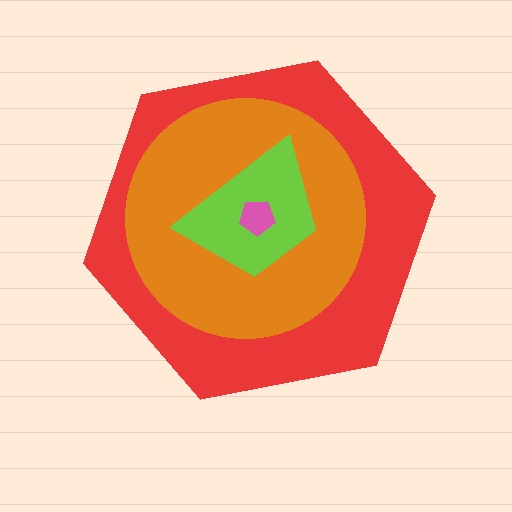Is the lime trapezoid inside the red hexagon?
Yes.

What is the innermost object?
The pink pentagon.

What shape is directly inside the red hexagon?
The orange circle.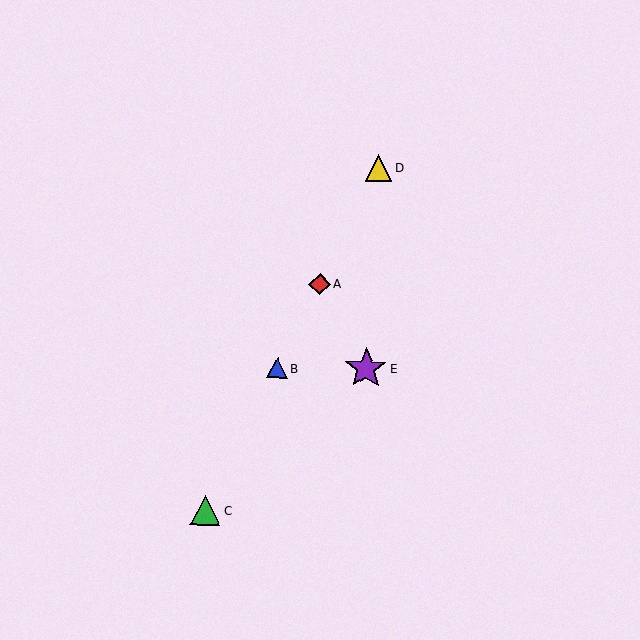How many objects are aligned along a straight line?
4 objects (A, B, C, D) are aligned along a straight line.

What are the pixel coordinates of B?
Object B is at (277, 368).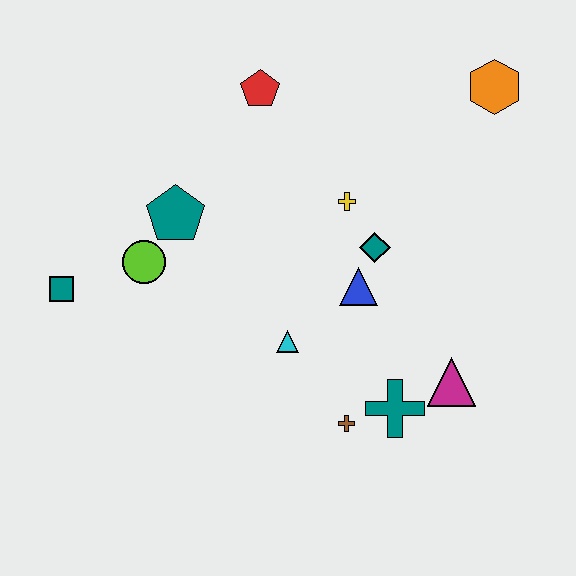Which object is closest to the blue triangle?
The teal diamond is closest to the blue triangle.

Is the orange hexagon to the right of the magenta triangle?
Yes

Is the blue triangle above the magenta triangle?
Yes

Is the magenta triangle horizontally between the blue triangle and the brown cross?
No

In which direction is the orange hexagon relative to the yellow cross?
The orange hexagon is to the right of the yellow cross.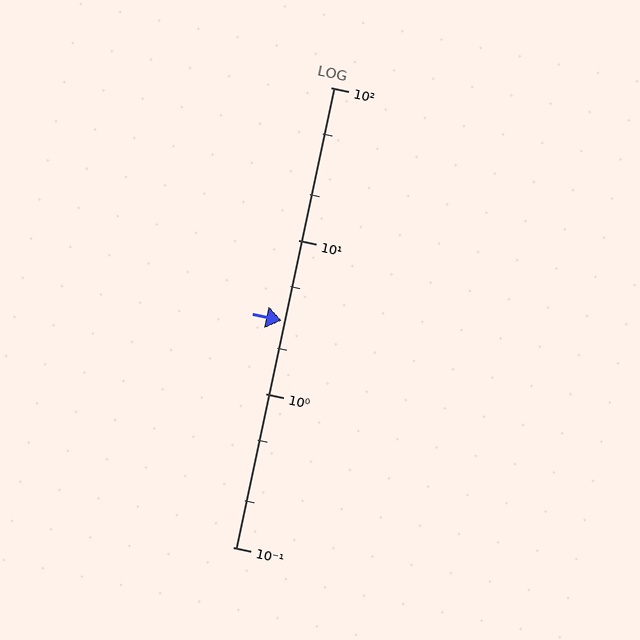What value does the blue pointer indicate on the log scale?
The pointer indicates approximately 3.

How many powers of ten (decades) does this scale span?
The scale spans 3 decades, from 0.1 to 100.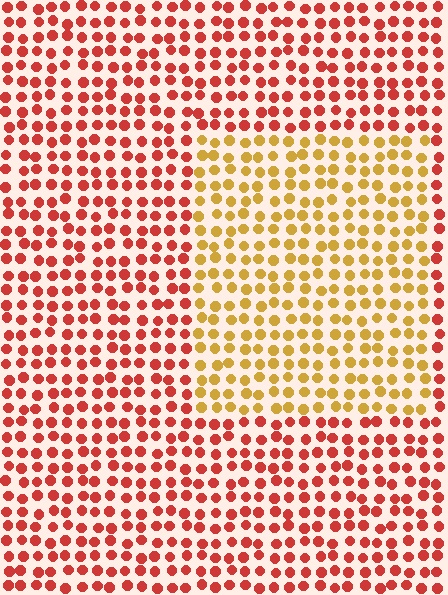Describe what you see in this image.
The image is filled with small red elements in a uniform arrangement. A rectangle-shaped region is visible where the elements are tinted to a slightly different hue, forming a subtle color boundary.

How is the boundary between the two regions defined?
The boundary is defined purely by a slight shift in hue (about 43 degrees). Spacing, size, and orientation are identical on both sides.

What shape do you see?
I see a rectangle.